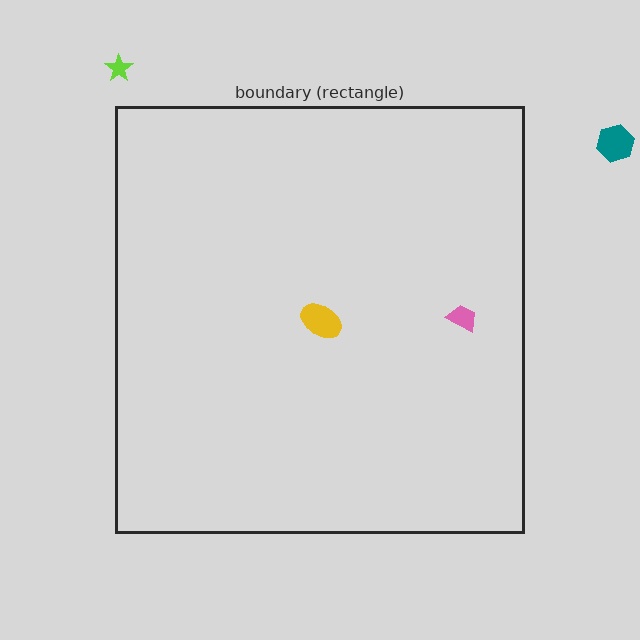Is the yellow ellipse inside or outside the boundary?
Inside.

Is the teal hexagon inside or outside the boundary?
Outside.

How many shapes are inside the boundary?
2 inside, 2 outside.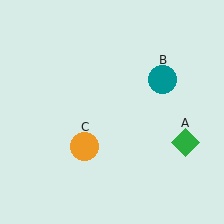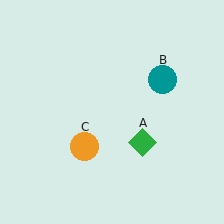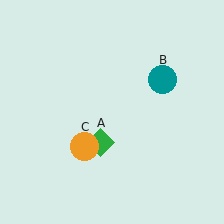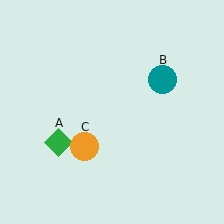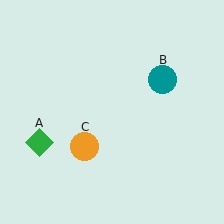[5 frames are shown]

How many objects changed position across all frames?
1 object changed position: green diamond (object A).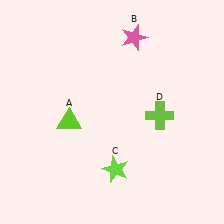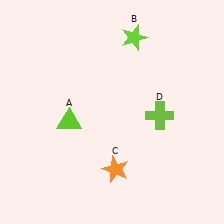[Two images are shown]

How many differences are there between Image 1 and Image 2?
There are 2 differences between the two images.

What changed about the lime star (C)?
In Image 1, C is lime. In Image 2, it changed to orange.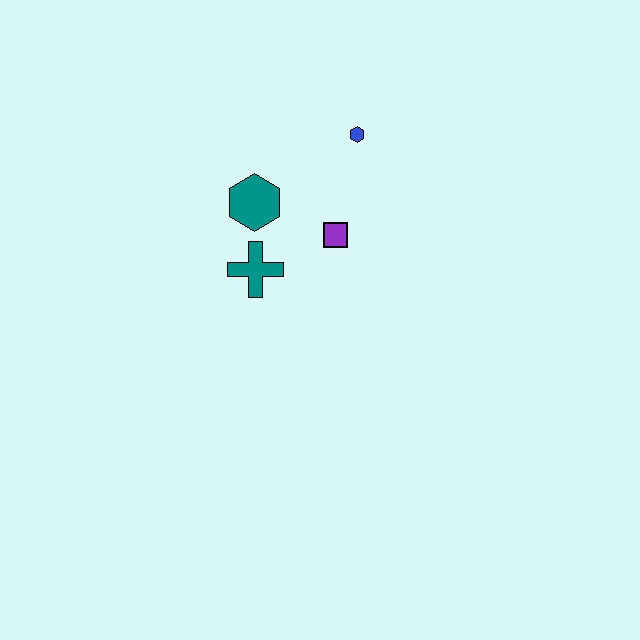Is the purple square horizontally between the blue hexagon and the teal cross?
Yes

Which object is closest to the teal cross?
The teal hexagon is closest to the teal cross.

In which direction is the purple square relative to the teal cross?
The purple square is to the right of the teal cross.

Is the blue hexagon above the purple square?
Yes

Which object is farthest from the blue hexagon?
The teal cross is farthest from the blue hexagon.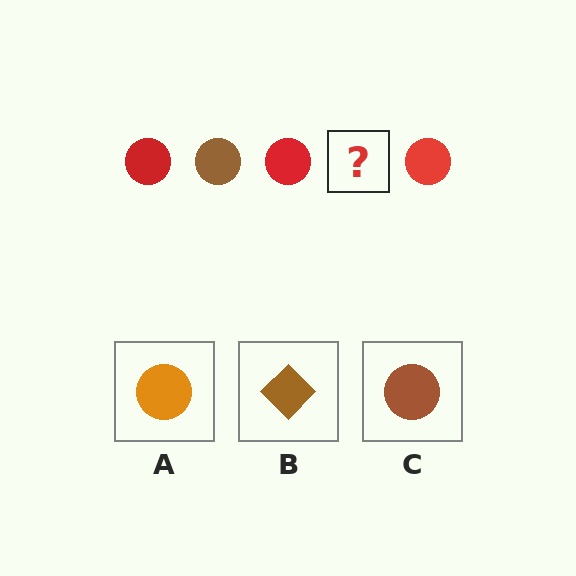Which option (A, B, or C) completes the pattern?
C.